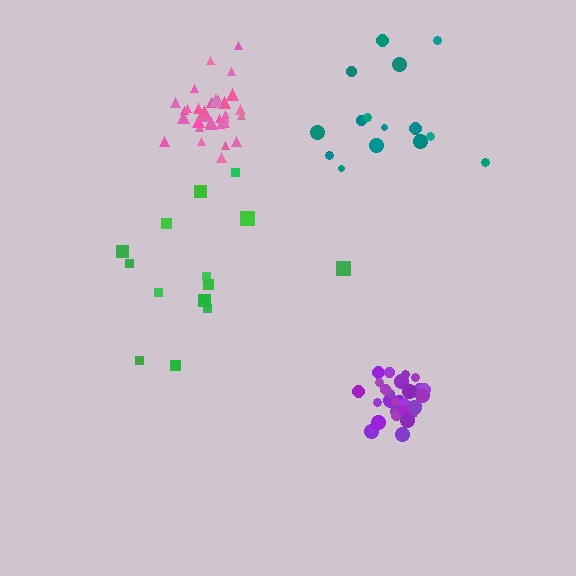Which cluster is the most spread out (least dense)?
Green.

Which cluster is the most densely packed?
Pink.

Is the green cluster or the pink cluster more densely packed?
Pink.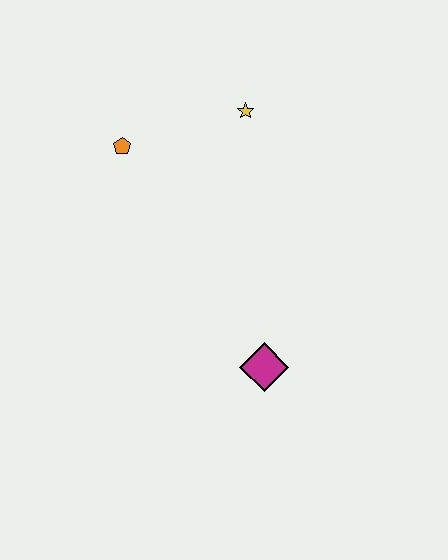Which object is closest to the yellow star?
The orange pentagon is closest to the yellow star.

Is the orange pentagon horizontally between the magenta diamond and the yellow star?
No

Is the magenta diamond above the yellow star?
No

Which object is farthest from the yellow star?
The magenta diamond is farthest from the yellow star.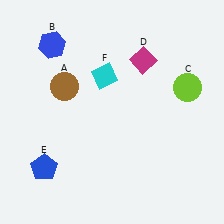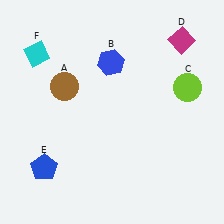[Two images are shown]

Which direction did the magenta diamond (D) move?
The magenta diamond (D) moved right.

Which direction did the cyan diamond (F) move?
The cyan diamond (F) moved left.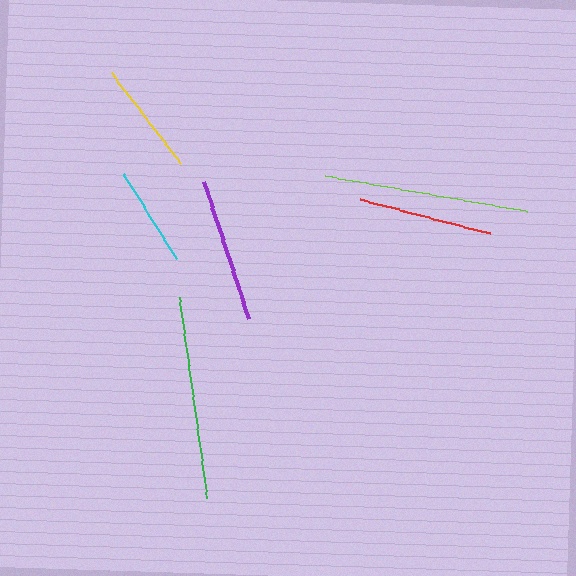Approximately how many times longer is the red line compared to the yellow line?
The red line is approximately 1.2 times the length of the yellow line.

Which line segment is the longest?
The lime line is the longest at approximately 205 pixels.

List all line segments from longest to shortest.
From longest to shortest: lime, green, purple, red, yellow, cyan.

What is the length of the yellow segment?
The yellow segment is approximately 113 pixels long.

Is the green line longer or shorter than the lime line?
The lime line is longer than the green line.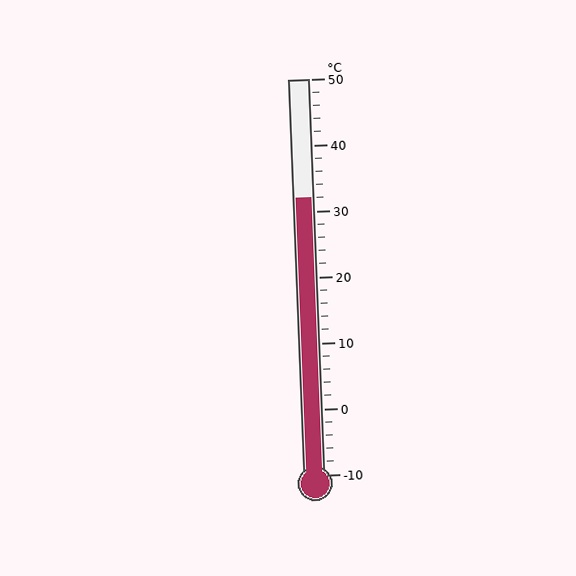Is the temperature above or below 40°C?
The temperature is below 40°C.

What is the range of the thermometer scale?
The thermometer scale ranges from -10°C to 50°C.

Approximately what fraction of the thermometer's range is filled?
The thermometer is filled to approximately 70% of its range.